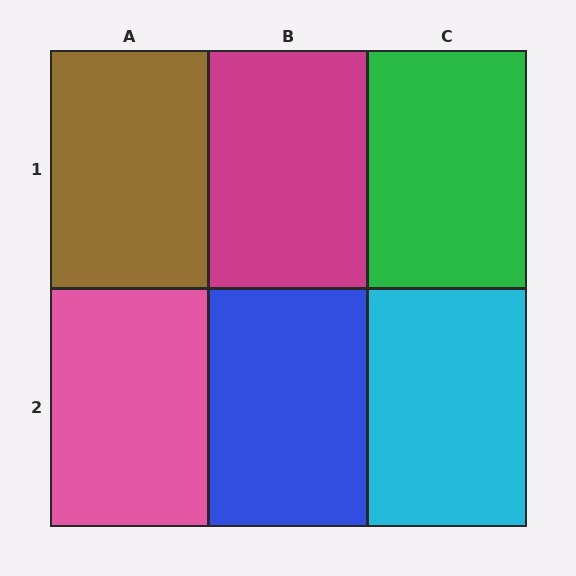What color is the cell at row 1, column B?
Magenta.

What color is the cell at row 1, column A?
Brown.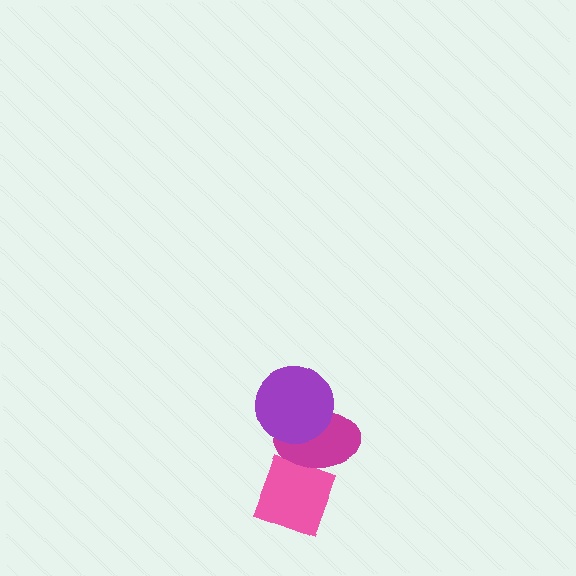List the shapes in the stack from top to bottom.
From top to bottom: the purple circle, the magenta ellipse, the pink diamond.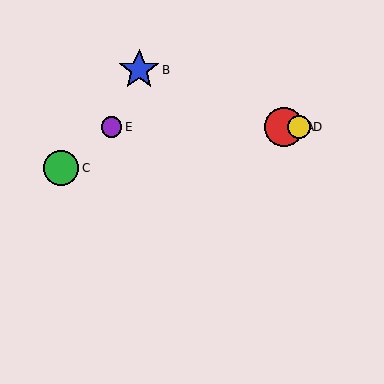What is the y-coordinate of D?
Object D is at y≈127.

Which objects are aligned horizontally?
Objects A, D, E are aligned horizontally.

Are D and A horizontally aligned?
Yes, both are at y≈127.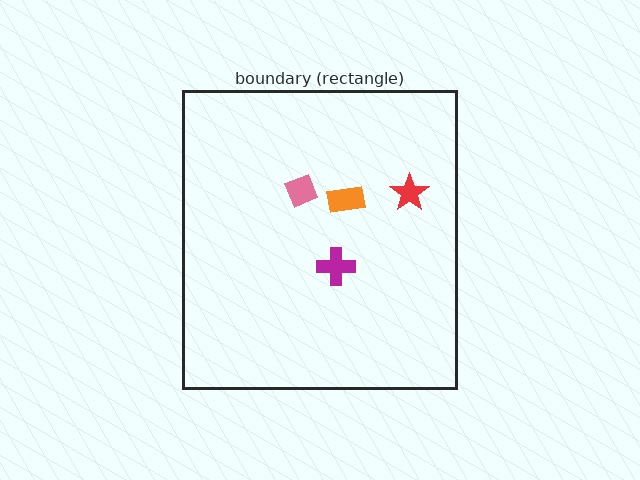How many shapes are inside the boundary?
4 inside, 0 outside.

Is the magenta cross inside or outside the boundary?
Inside.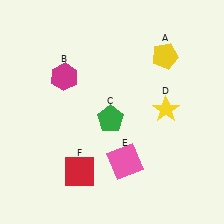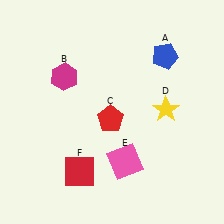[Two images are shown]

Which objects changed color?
A changed from yellow to blue. C changed from green to red.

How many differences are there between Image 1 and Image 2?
There are 2 differences between the two images.